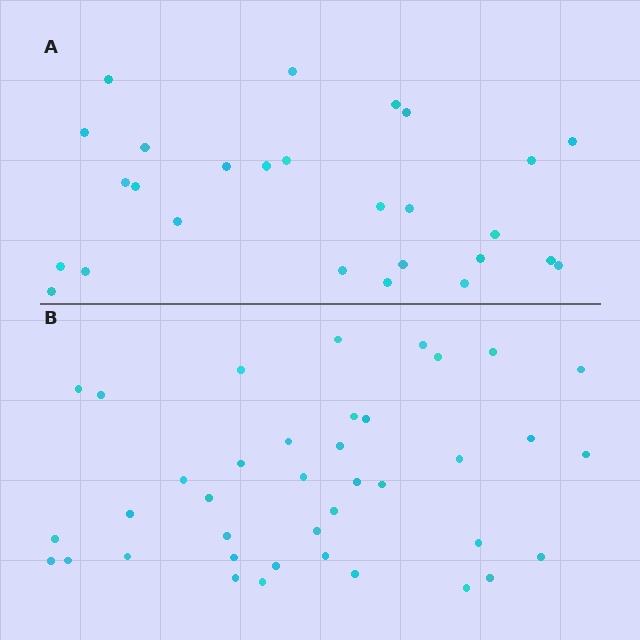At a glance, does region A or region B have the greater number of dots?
Region B (the bottom region) has more dots.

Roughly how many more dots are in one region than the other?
Region B has roughly 12 or so more dots than region A.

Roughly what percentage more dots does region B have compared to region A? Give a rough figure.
About 45% more.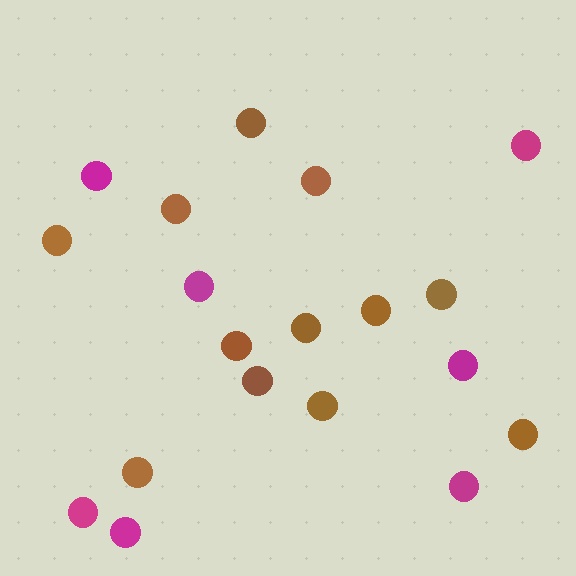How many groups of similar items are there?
There are 2 groups: one group of magenta circles (7) and one group of brown circles (12).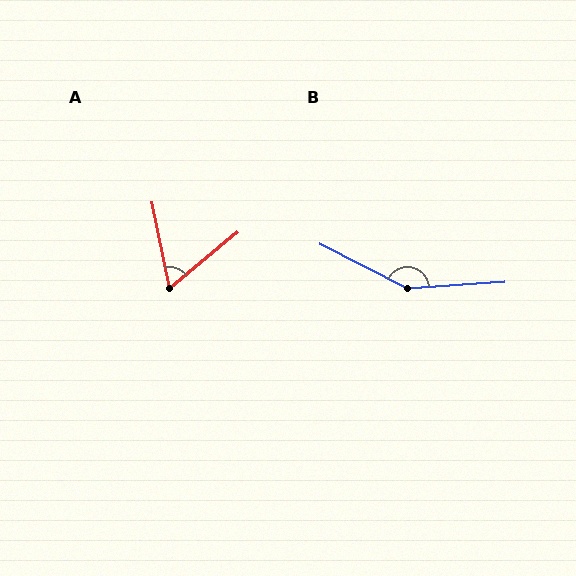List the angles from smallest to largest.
A (62°), B (149°).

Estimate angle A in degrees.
Approximately 62 degrees.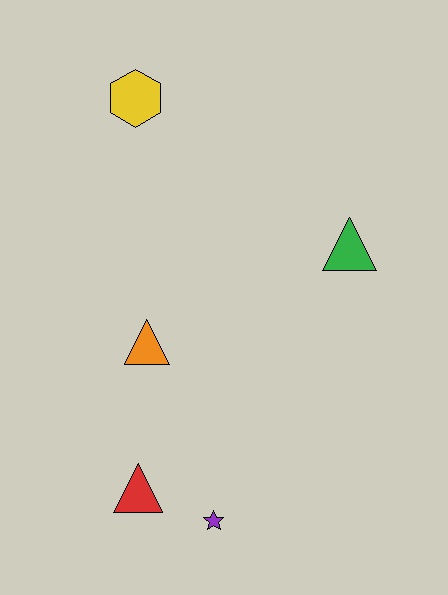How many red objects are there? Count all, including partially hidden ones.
There is 1 red object.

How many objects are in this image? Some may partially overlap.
There are 5 objects.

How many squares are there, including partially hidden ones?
There are no squares.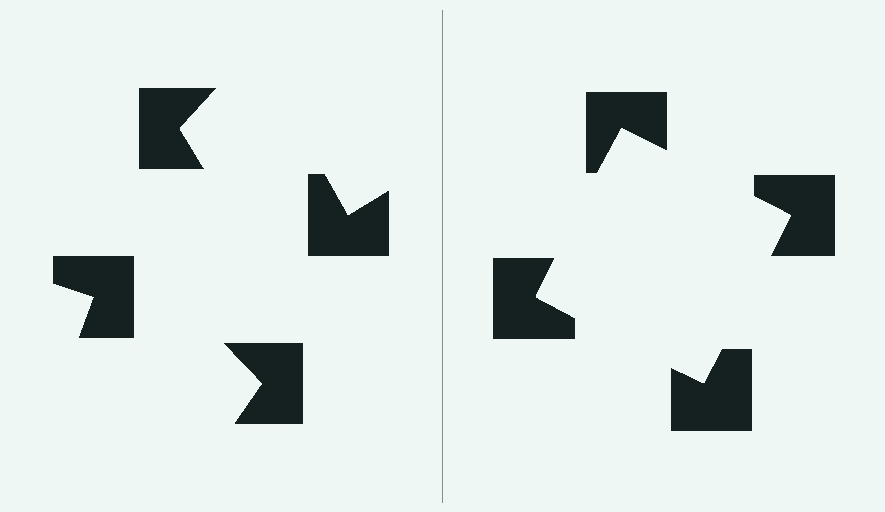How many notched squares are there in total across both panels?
8 — 4 on each side.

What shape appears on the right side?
An illusory square.